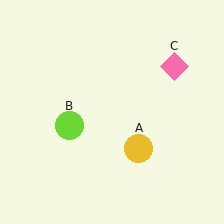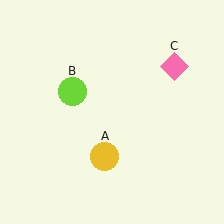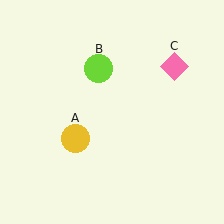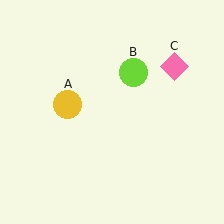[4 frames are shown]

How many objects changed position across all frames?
2 objects changed position: yellow circle (object A), lime circle (object B).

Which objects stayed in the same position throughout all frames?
Pink diamond (object C) remained stationary.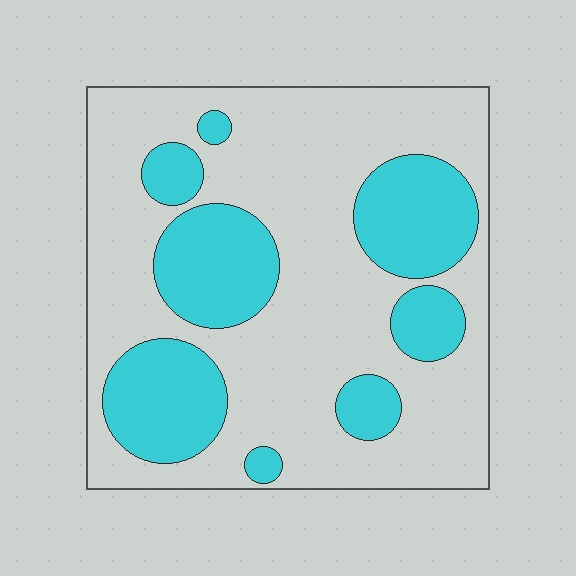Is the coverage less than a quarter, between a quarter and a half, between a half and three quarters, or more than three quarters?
Between a quarter and a half.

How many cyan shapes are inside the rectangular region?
8.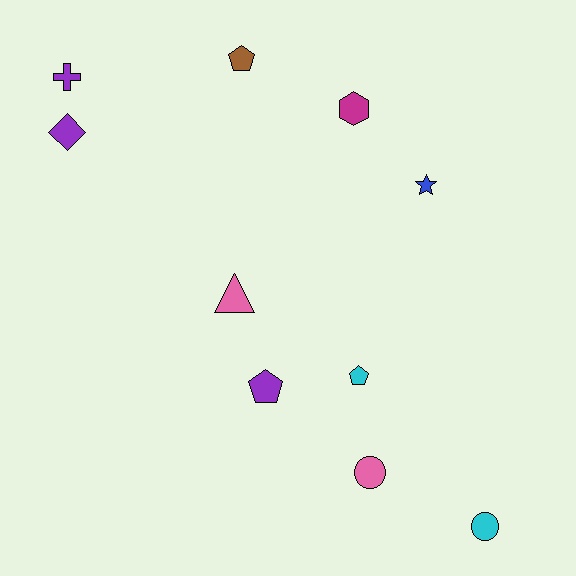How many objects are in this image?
There are 10 objects.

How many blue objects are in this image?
There is 1 blue object.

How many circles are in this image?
There are 2 circles.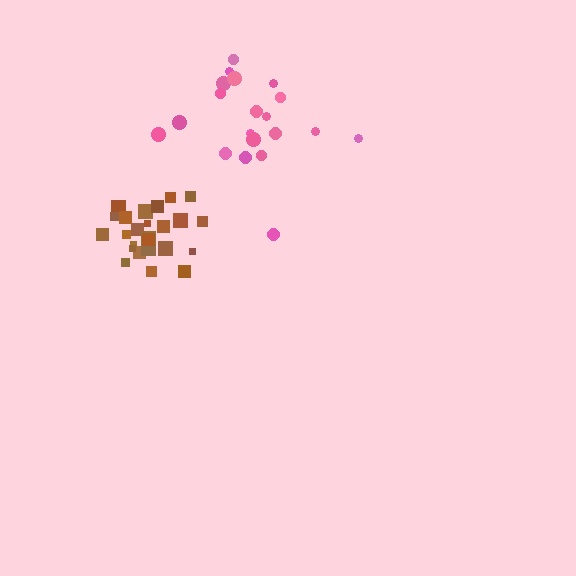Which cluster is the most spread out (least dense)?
Pink.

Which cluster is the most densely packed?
Brown.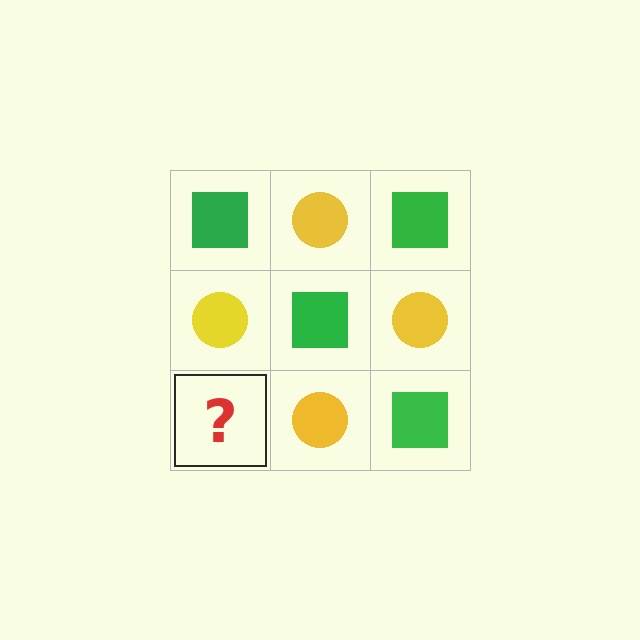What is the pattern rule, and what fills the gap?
The rule is that it alternates green square and yellow circle in a checkerboard pattern. The gap should be filled with a green square.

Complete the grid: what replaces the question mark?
The question mark should be replaced with a green square.